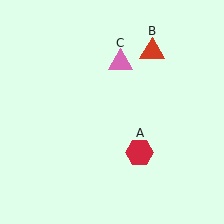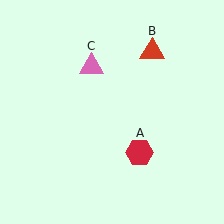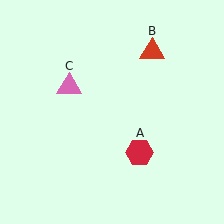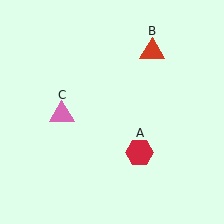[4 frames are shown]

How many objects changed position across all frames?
1 object changed position: pink triangle (object C).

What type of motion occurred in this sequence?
The pink triangle (object C) rotated counterclockwise around the center of the scene.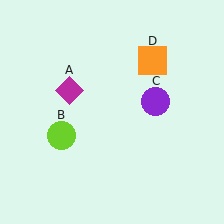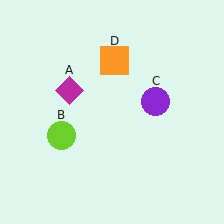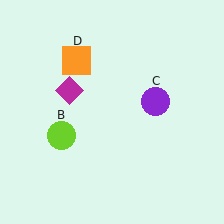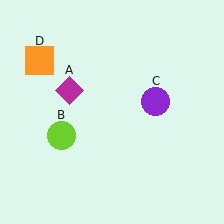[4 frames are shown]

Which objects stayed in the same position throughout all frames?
Magenta diamond (object A) and lime circle (object B) and purple circle (object C) remained stationary.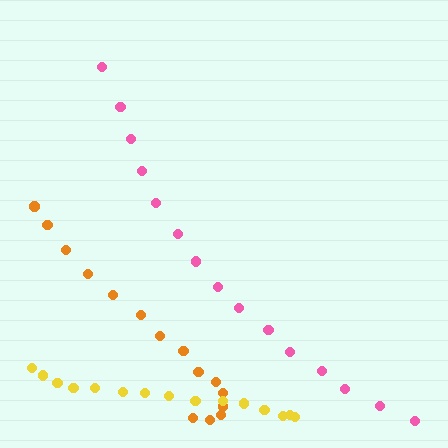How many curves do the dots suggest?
There are 3 distinct paths.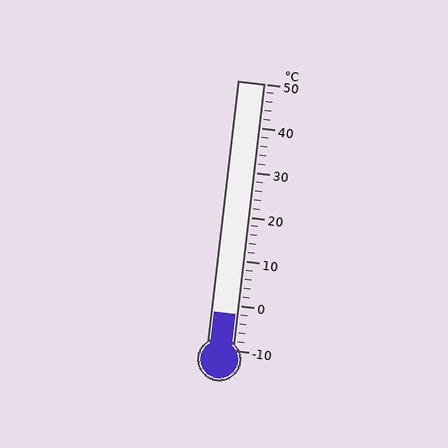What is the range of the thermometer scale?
The thermometer scale ranges from -10°C to 50°C.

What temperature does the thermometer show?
The thermometer shows approximately -2°C.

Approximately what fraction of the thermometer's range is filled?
The thermometer is filled to approximately 15% of its range.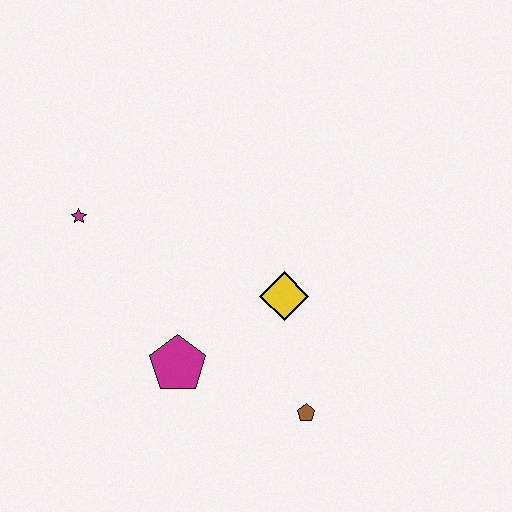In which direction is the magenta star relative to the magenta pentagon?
The magenta star is above the magenta pentagon.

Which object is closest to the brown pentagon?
The yellow diamond is closest to the brown pentagon.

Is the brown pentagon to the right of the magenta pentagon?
Yes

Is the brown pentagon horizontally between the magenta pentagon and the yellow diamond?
No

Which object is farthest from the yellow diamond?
The magenta star is farthest from the yellow diamond.